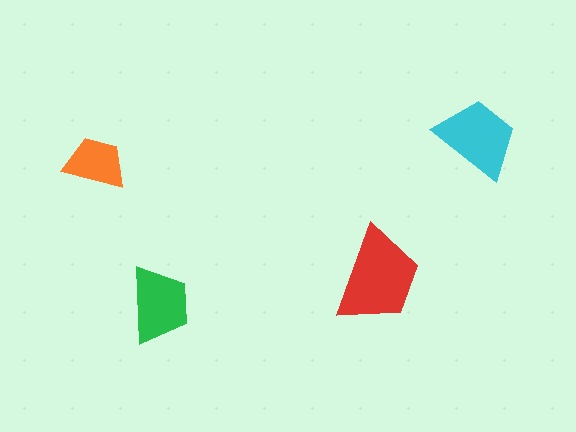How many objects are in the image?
There are 4 objects in the image.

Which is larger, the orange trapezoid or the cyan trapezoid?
The cyan one.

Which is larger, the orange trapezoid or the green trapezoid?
The green one.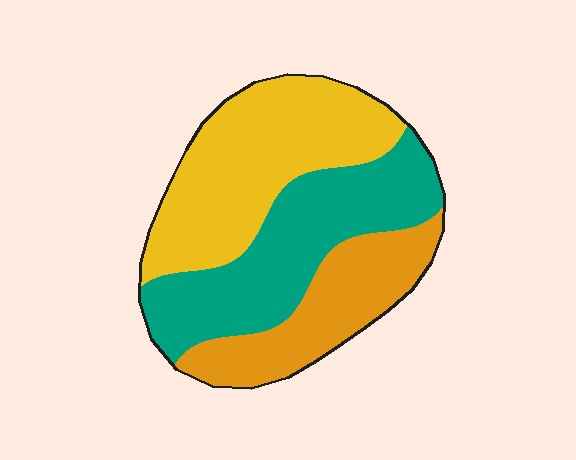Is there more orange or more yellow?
Yellow.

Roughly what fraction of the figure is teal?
Teal covers 37% of the figure.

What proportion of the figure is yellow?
Yellow covers 39% of the figure.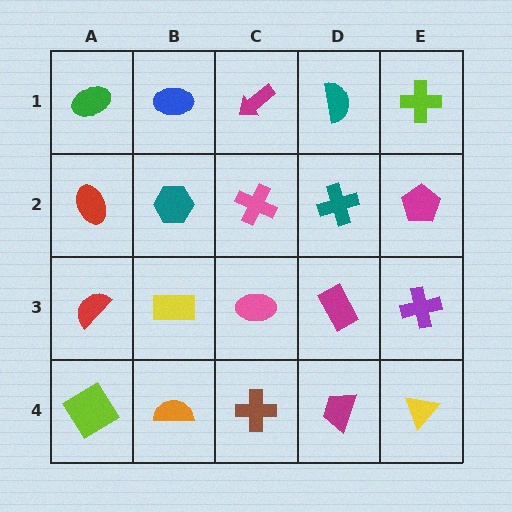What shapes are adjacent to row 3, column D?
A teal cross (row 2, column D), a magenta trapezoid (row 4, column D), a pink ellipse (row 3, column C), a purple cross (row 3, column E).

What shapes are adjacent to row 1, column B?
A teal hexagon (row 2, column B), a green ellipse (row 1, column A), a magenta arrow (row 1, column C).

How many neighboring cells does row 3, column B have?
4.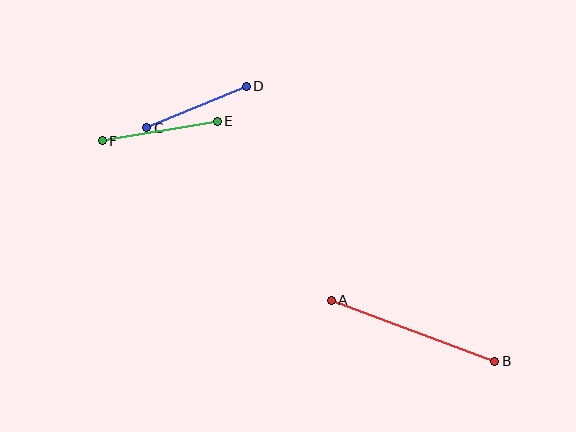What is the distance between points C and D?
The distance is approximately 108 pixels.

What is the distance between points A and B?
The distance is approximately 174 pixels.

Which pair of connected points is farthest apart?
Points A and B are farthest apart.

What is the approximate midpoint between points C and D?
The midpoint is at approximately (196, 107) pixels.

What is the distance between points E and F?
The distance is approximately 116 pixels.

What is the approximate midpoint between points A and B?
The midpoint is at approximately (413, 331) pixels.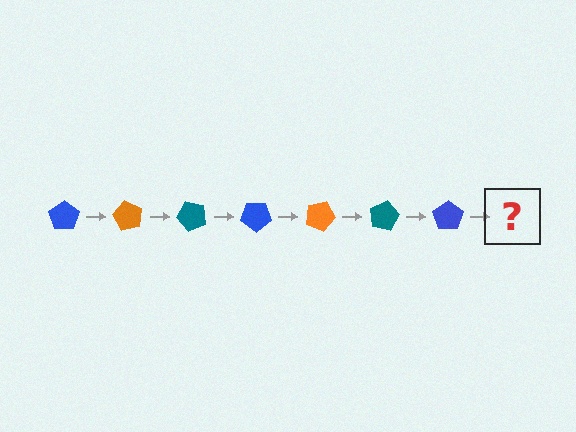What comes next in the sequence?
The next element should be an orange pentagon, rotated 420 degrees from the start.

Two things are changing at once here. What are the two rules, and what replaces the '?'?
The two rules are that it rotates 60 degrees each step and the color cycles through blue, orange, and teal. The '?' should be an orange pentagon, rotated 420 degrees from the start.